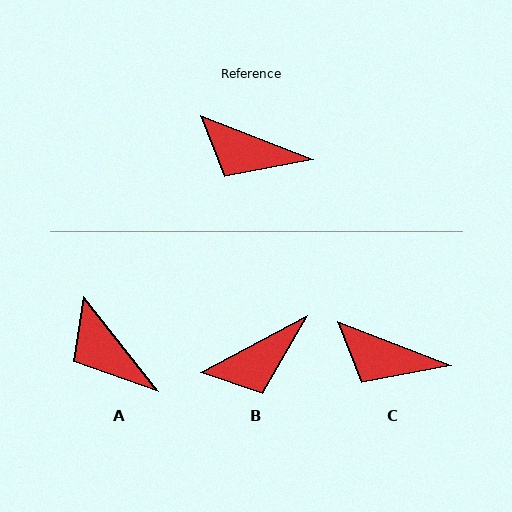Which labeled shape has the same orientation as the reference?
C.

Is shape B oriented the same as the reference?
No, it is off by about 49 degrees.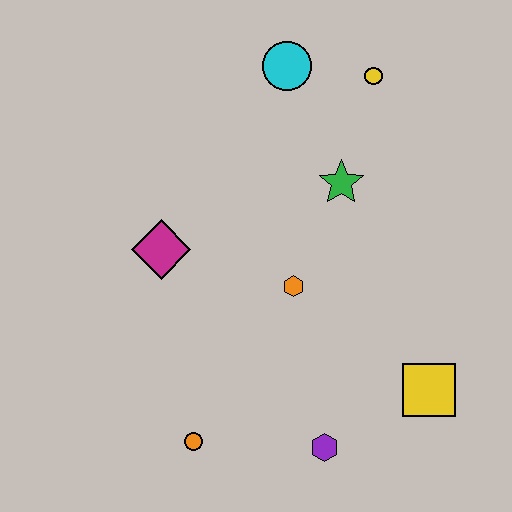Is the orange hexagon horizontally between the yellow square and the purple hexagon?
No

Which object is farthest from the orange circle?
The yellow circle is farthest from the orange circle.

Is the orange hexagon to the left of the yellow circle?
Yes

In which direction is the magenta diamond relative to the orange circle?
The magenta diamond is above the orange circle.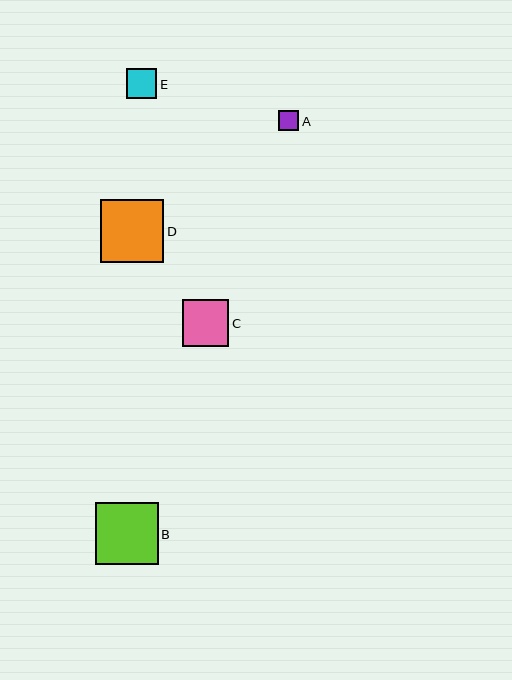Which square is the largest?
Square D is the largest with a size of approximately 63 pixels.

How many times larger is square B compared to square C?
Square B is approximately 1.3 times the size of square C.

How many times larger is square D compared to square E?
Square D is approximately 2.1 times the size of square E.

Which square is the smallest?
Square A is the smallest with a size of approximately 20 pixels.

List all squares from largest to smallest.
From largest to smallest: D, B, C, E, A.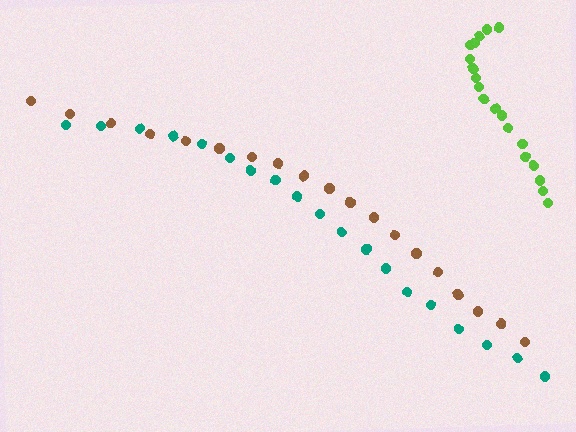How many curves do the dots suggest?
There are 3 distinct paths.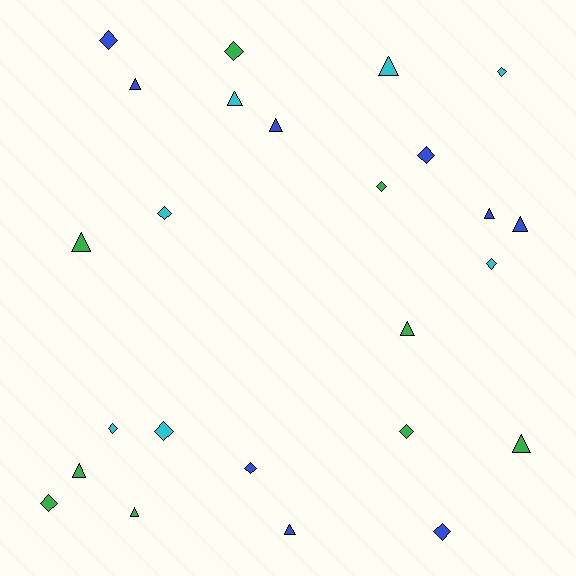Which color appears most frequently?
Green, with 9 objects.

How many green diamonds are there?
There are 4 green diamonds.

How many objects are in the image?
There are 25 objects.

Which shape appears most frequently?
Diamond, with 13 objects.